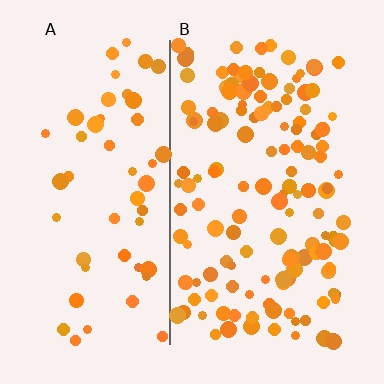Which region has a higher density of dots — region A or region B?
B (the right).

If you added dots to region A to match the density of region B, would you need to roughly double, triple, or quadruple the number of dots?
Approximately triple.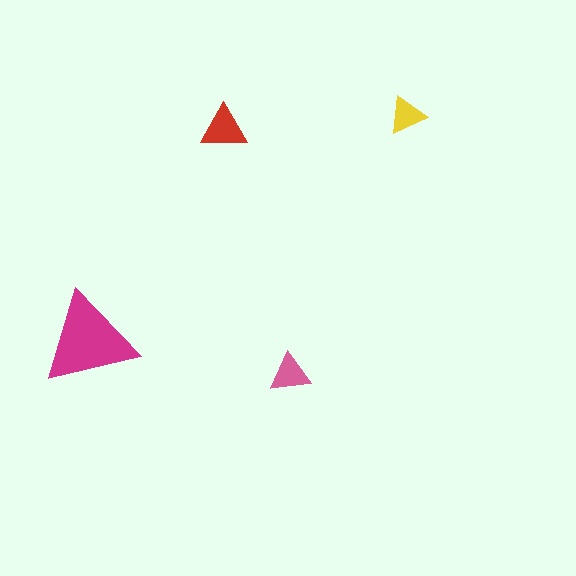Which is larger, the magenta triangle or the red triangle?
The magenta one.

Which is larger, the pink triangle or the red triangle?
The red one.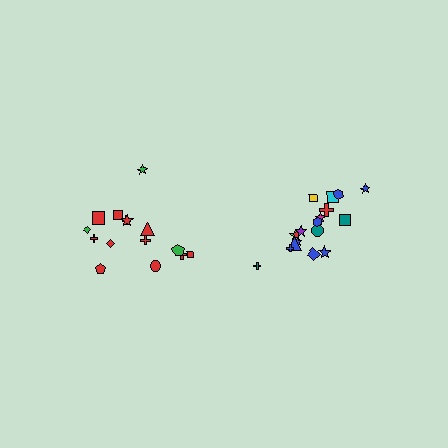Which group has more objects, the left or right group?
The right group.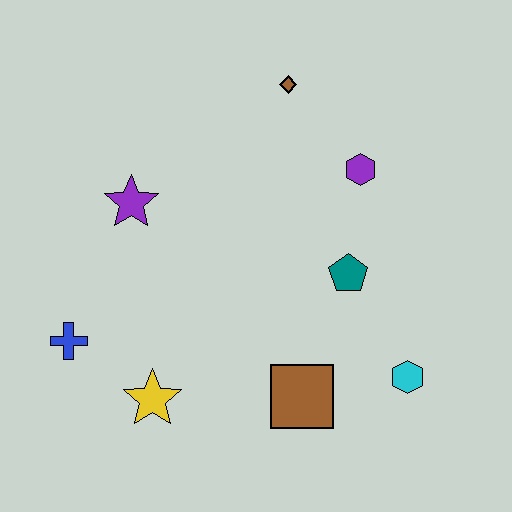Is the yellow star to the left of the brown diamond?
Yes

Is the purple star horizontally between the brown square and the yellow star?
No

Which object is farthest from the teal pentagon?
The blue cross is farthest from the teal pentagon.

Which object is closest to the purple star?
The blue cross is closest to the purple star.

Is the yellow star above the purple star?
No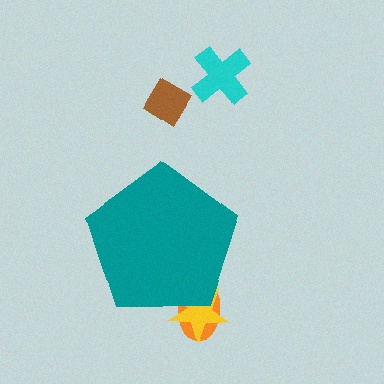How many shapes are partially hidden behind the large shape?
2 shapes are partially hidden.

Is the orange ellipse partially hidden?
Yes, the orange ellipse is partially hidden behind the teal pentagon.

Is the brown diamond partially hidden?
No, the brown diamond is fully visible.